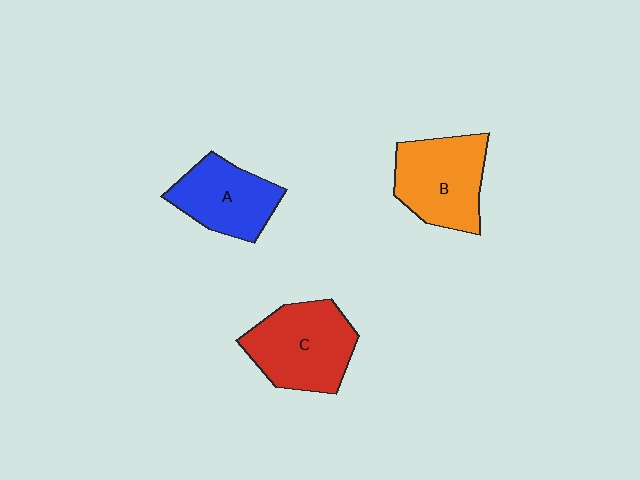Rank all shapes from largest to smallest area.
From largest to smallest: C (red), B (orange), A (blue).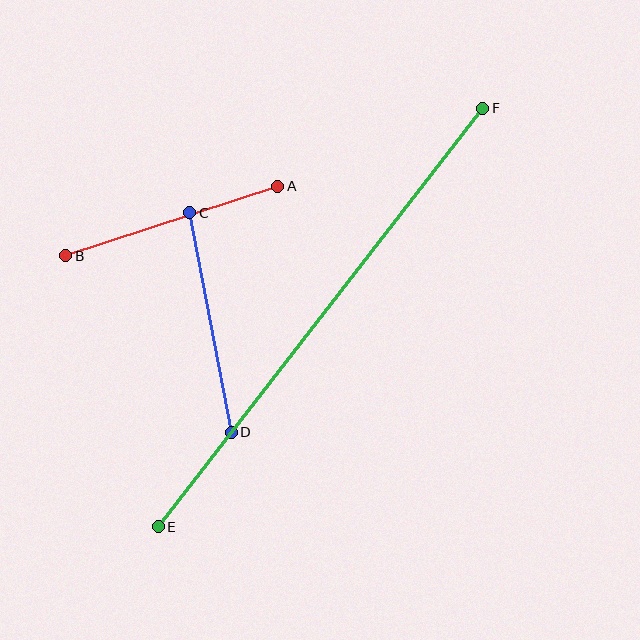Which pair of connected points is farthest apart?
Points E and F are farthest apart.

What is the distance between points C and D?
The distance is approximately 223 pixels.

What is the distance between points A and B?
The distance is approximately 223 pixels.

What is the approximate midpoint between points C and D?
The midpoint is at approximately (211, 323) pixels.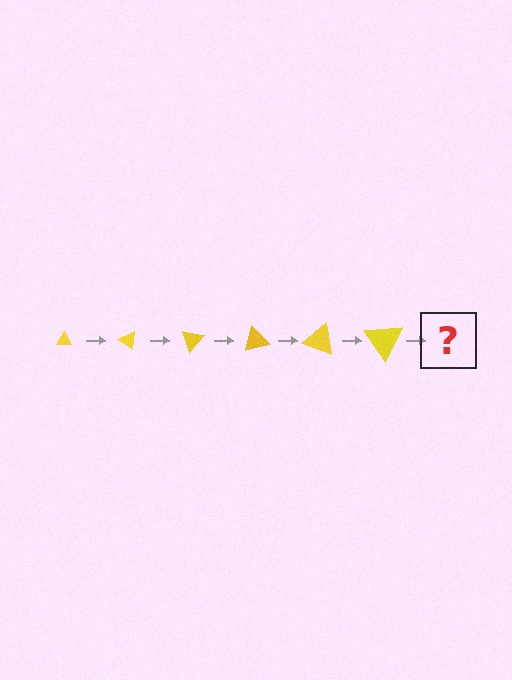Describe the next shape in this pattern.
It should be a triangle, larger than the previous one and rotated 210 degrees from the start.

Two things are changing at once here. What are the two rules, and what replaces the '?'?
The two rules are that the triangle grows larger each step and it rotates 35 degrees each step. The '?' should be a triangle, larger than the previous one and rotated 210 degrees from the start.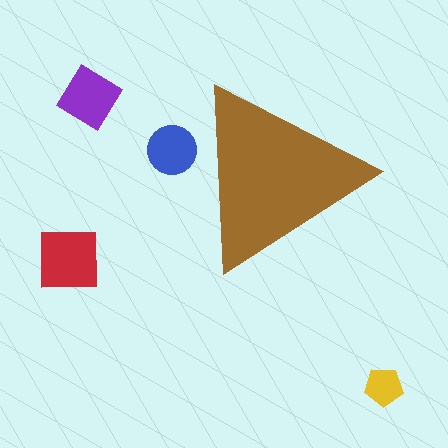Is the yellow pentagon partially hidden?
No, the yellow pentagon is fully visible.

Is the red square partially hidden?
No, the red square is fully visible.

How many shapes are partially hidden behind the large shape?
1 shape is partially hidden.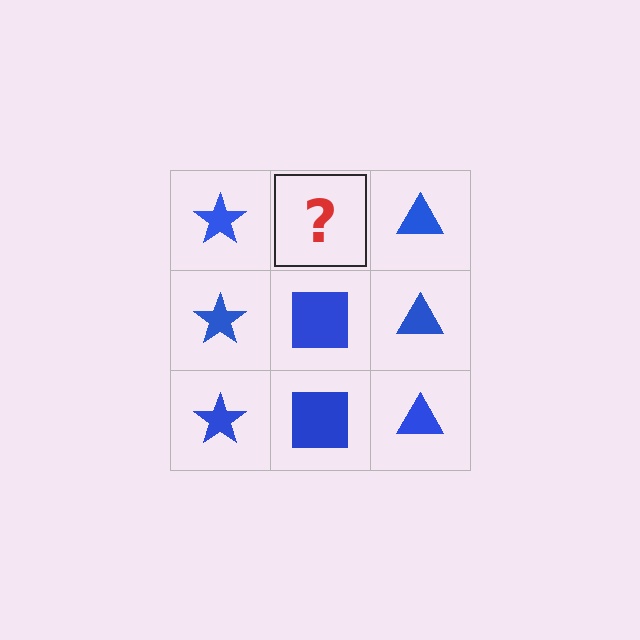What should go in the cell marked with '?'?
The missing cell should contain a blue square.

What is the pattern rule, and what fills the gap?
The rule is that each column has a consistent shape. The gap should be filled with a blue square.